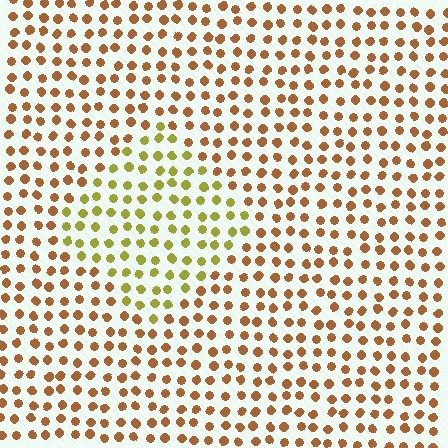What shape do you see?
I see a diamond.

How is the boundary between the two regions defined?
The boundary is defined purely by a slight shift in hue (about 41 degrees). Spacing, size, and orientation are identical on both sides.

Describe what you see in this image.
The image is filled with small brown elements in a uniform arrangement. A diamond-shaped region is visible where the elements are tinted to a slightly different hue, forming a subtle color boundary.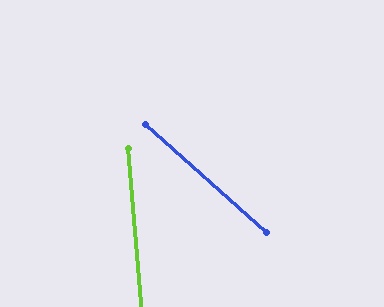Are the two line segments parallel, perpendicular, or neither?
Neither parallel nor perpendicular — they differ by about 43°.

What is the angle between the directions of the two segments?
Approximately 43 degrees.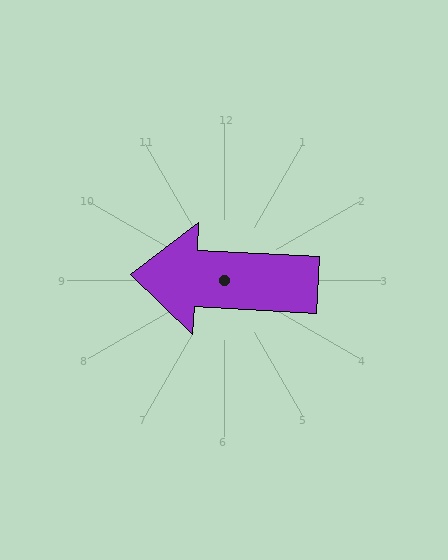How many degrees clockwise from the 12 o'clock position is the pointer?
Approximately 273 degrees.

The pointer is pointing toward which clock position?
Roughly 9 o'clock.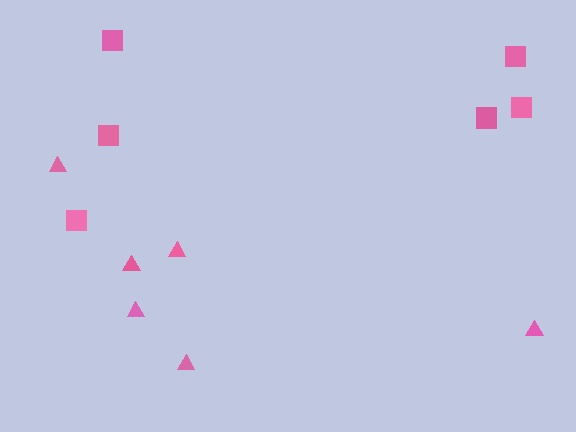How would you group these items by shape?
There are 2 groups: one group of squares (6) and one group of triangles (6).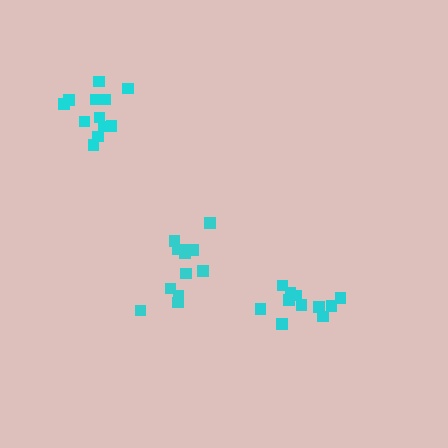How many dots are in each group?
Group 1: 12 dots, Group 2: 12 dots, Group 3: 11 dots (35 total).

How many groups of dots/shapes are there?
There are 3 groups.